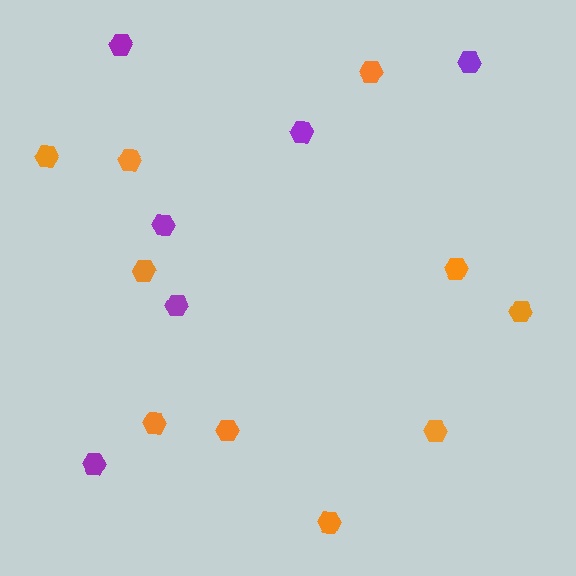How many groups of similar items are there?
There are 2 groups: one group of purple hexagons (6) and one group of orange hexagons (10).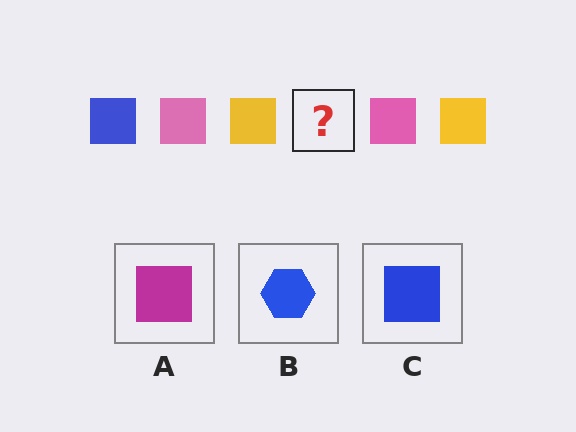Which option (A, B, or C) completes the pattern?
C.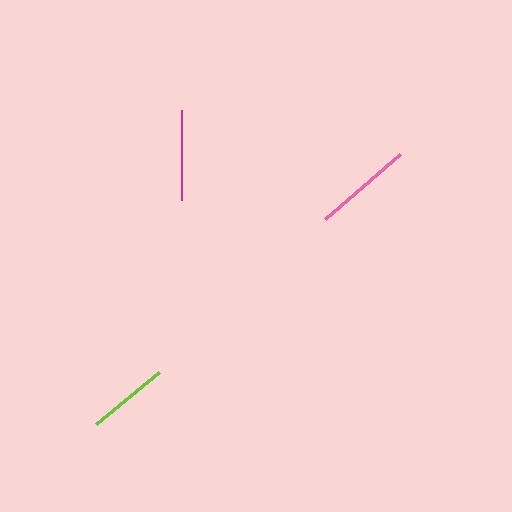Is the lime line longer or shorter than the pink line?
The pink line is longer than the lime line.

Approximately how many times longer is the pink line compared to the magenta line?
The pink line is approximately 1.1 times the length of the magenta line.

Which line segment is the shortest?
The lime line is the shortest at approximately 82 pixels.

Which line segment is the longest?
The pink line is the longest at approximately 99 pixels.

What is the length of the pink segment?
The pink segment is approximately 99 pixels long.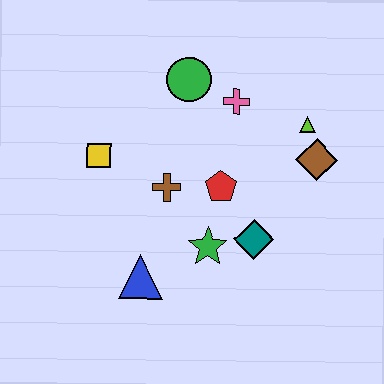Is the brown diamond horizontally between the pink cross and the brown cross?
No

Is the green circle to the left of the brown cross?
No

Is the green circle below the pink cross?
No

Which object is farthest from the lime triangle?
The blue triangle is farthest from the lime triangle.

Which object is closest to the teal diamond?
The green star is closest to the teal diamond.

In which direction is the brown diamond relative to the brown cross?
The brown diamond is to the right of the brown cross.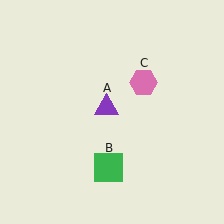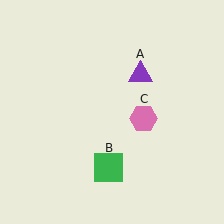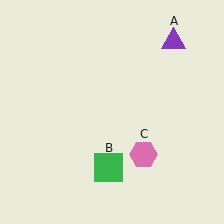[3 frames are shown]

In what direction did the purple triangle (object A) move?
The purple triangle (object A) moved up and to the right.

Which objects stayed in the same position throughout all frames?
Green square (object B) remained stationary.